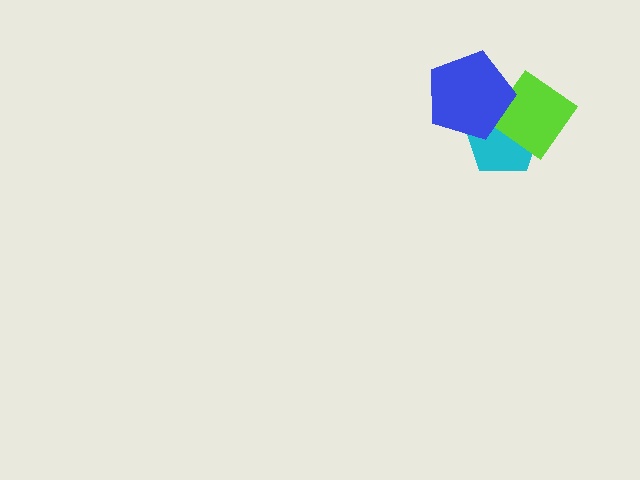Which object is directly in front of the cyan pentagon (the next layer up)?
The lime diamond is directly in front of the cyan pentagon.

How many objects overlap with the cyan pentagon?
2 objects overlap with the cyan pentagon.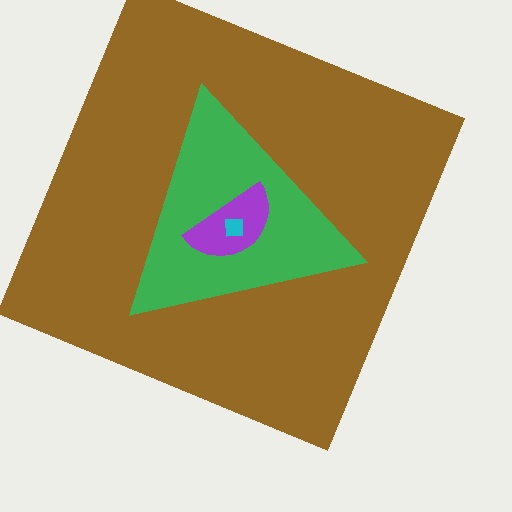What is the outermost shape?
The brown square.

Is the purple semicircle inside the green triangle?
Yes.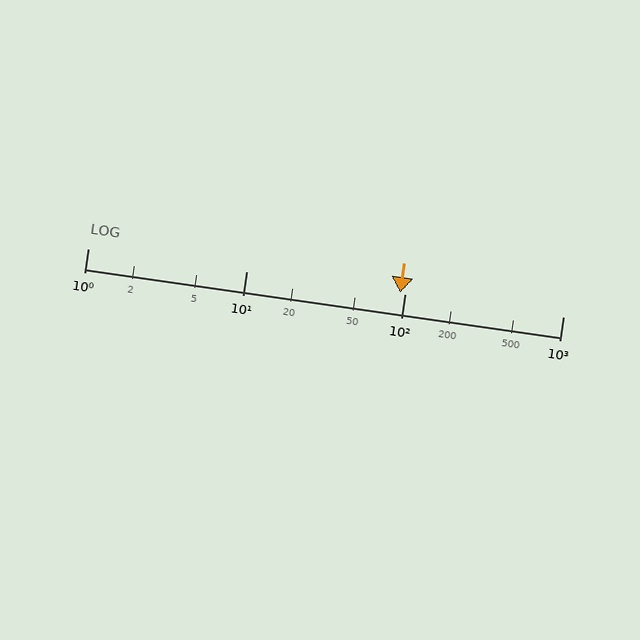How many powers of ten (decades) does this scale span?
The scale spans 3 decades, from 1 to 1000.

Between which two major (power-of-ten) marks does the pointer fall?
The pointer is between 10 and 100.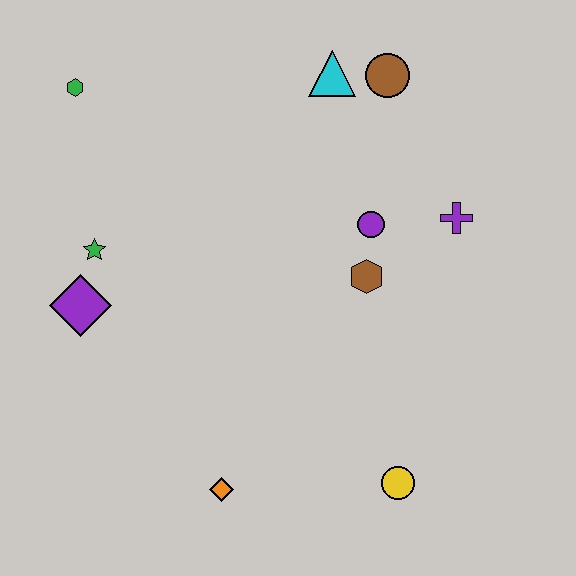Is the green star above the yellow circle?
Yes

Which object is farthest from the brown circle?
The orange diamond is farthest from the brown circle.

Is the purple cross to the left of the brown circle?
No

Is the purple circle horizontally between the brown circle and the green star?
Yes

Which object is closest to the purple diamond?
The green star is closest to the purple diamond.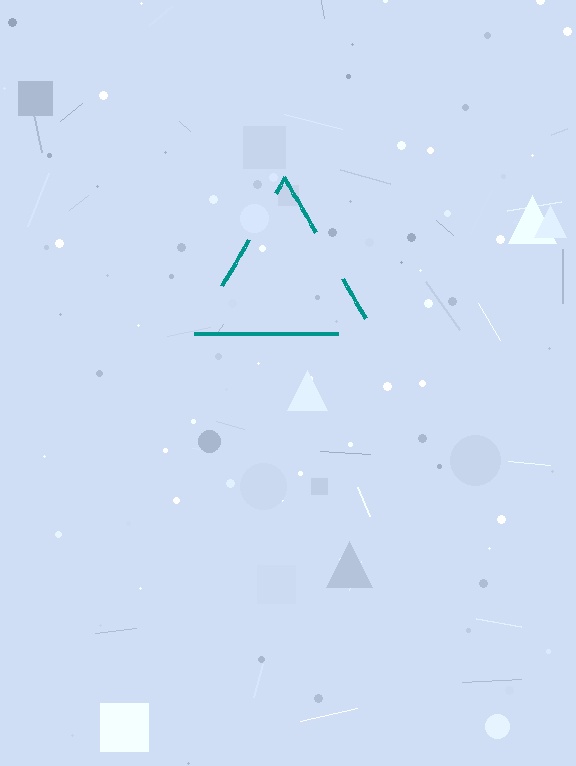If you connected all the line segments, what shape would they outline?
They would outline a triangle.